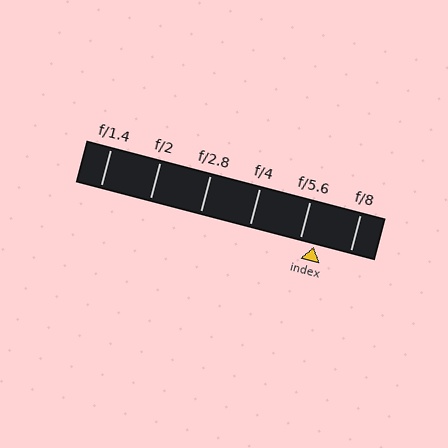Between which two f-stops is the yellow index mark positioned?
The index mark is between f/5.6 and f/8.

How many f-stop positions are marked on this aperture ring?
There are 6 f-stop positions marked.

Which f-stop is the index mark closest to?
The index mark is closest to f/5.6.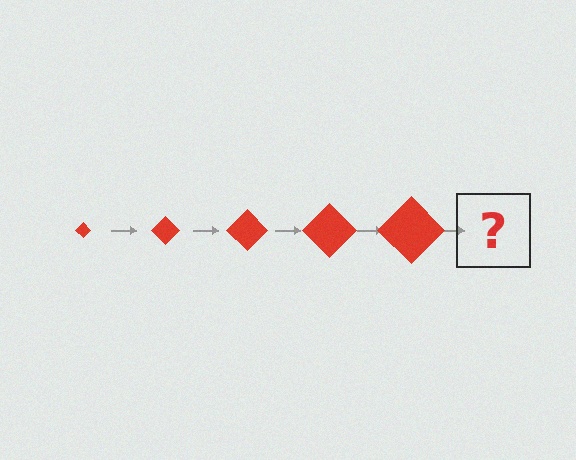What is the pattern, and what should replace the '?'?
The pattern is that the diamond gets progressively larger each step. The '?' should be a red diamond, larger than the previous one.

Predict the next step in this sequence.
The next step is a red diamond, larger than the previous one.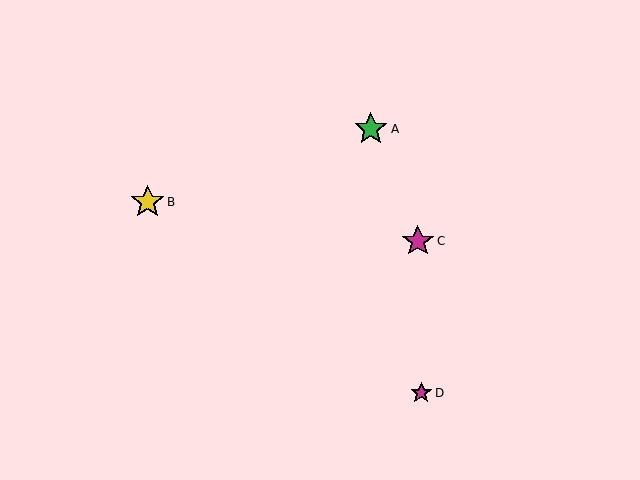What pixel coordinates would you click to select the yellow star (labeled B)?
Click at (148, 202) to select the yellow star B.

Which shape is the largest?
The yellow star (labeled B) is the largest.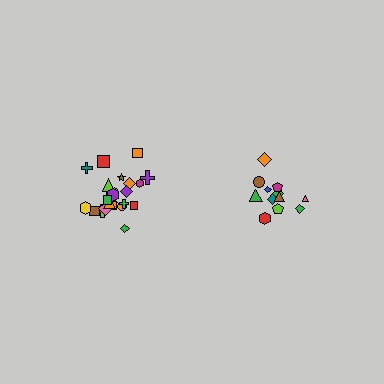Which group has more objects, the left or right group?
The left group.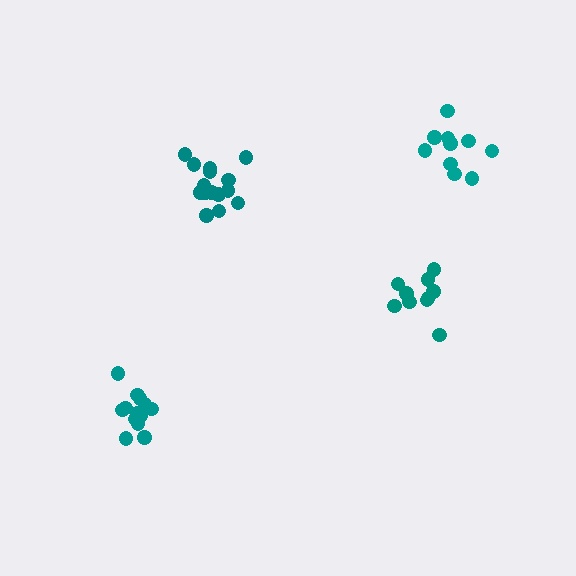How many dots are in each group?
Group 1: 15 dots, Group 2: 13 dots, Group 3: 10 dots, Group 4: 10 dots (48 total).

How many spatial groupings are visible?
There are 4 spatial groupings.